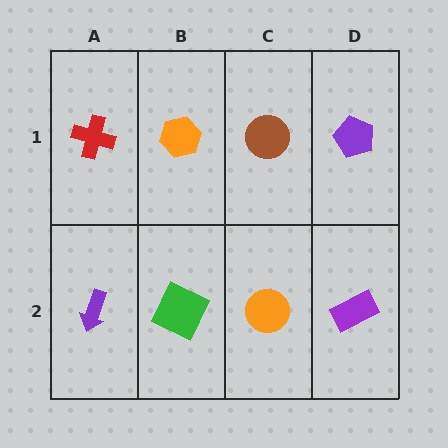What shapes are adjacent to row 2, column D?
A purple pentagon (row 1, column D), an orange circle (row 2, column C).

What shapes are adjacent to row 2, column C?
A brown circle (row 1, column C), a green square (row 2, column B), a purple rectangle (row 2, column D).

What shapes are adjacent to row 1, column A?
A purple arrow (row 2, column A), an orange hexagon (row 1, column B).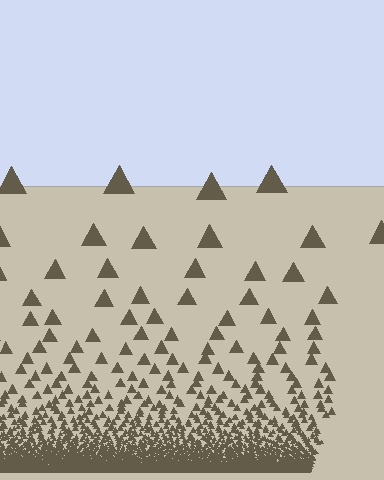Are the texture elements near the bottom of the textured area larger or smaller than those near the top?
Smaller. The gradient is inverted — elements near the bottom are smaller and denser.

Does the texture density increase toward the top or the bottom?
Density increases toward the bottom.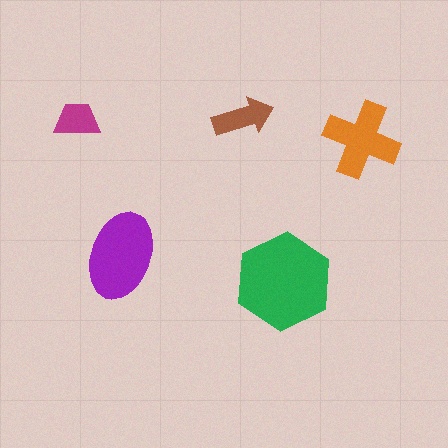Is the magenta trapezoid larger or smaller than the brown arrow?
Smaller.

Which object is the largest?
The green hexagon.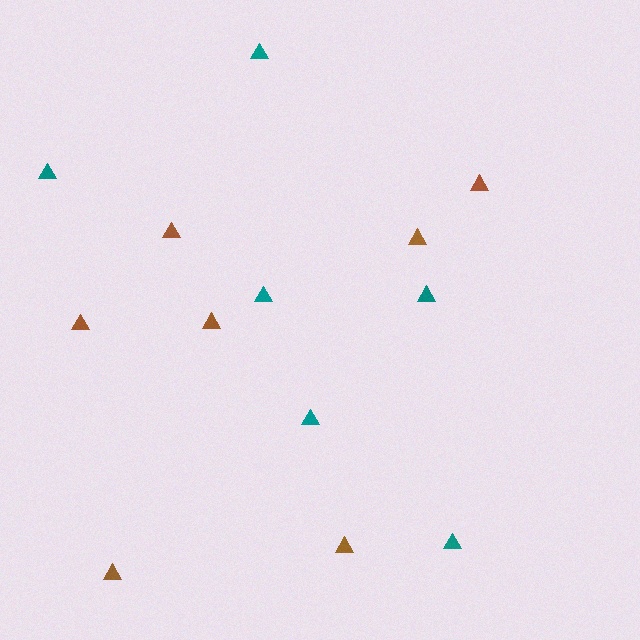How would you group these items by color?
There are 2 groups: one group of brown triangles (7) and one group of teal triangles (6).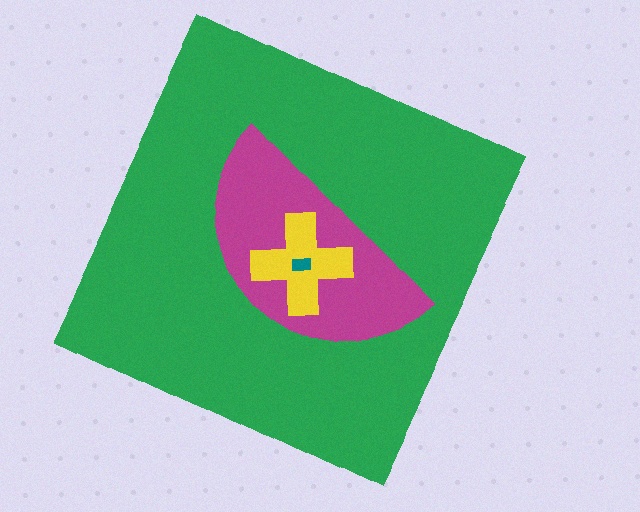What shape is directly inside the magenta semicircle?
The yellow cross.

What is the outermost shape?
The green square.